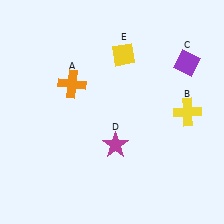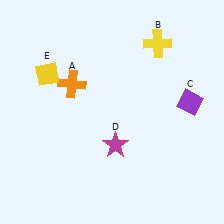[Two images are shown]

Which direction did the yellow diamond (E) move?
The yellow diamond (E) moved left.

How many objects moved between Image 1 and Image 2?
3 objects moved between the two images.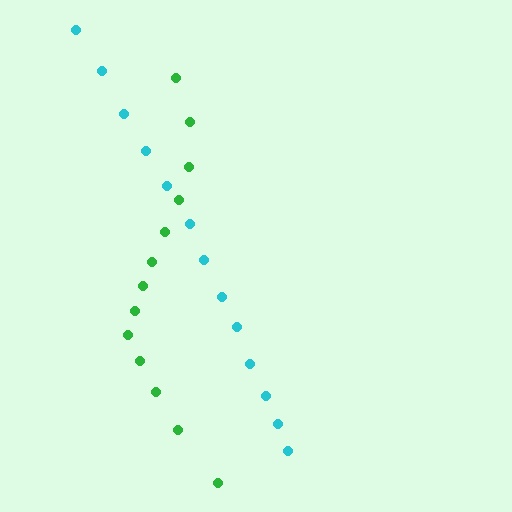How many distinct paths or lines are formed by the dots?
There are 2 distinct paths.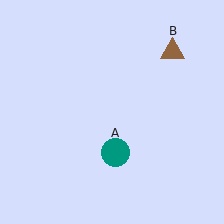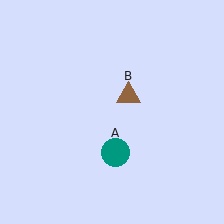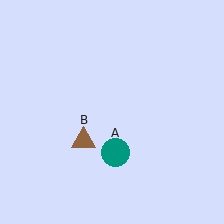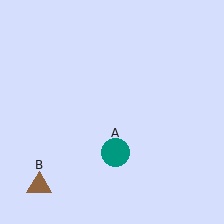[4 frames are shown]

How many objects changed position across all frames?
1 object changed position: brown triangle (object B).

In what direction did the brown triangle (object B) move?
The brown triangle (object B) moved down and to the left.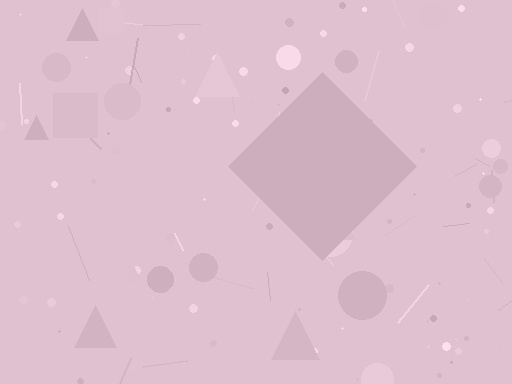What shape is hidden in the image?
A diamond is hidden in the image.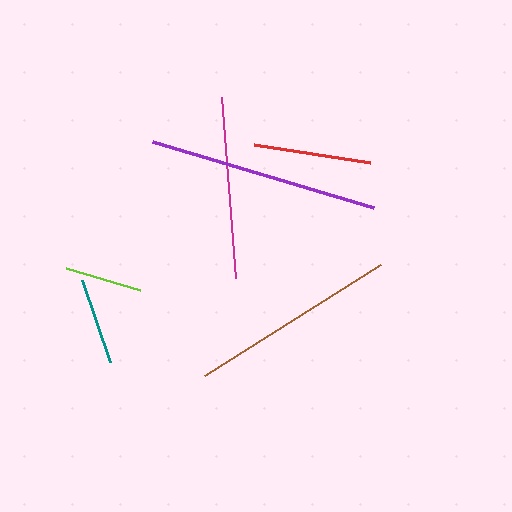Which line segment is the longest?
The purple line is the longest at approximately 231 pixels.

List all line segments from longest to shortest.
From longest to shortest: purple, brown, magenta, red, teal, lime.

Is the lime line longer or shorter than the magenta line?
The magenta line is longer than the lime line.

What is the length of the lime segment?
The lime segment is approximately 77 pixels long.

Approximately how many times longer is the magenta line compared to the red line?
The magenta line is approximately 1.5 times the length of the red line.